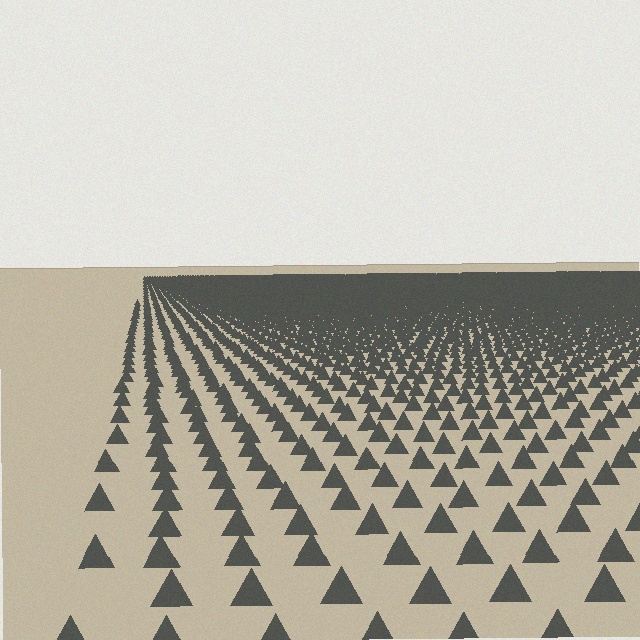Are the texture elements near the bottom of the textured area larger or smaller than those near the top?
Larger. Near the bottom, elements are closer to the viewer and appear at a bigger on-screen size.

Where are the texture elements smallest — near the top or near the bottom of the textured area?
Near the top.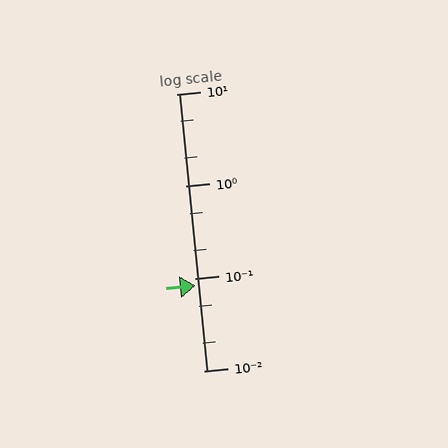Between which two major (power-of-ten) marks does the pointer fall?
The pointer is between 0.01 and 0.1.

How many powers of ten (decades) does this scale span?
The scale spans 3 decades, from 0.01 to 10.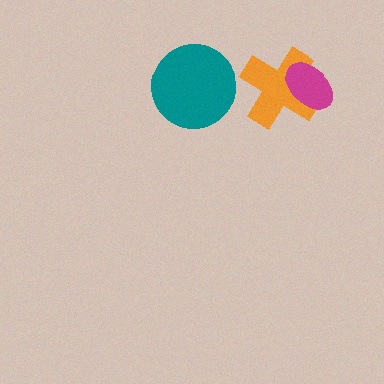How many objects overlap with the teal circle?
0 objects overlap with the teal circle.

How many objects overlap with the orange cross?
1 object overlaps with the orange cross.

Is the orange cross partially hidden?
Yes, it is partially covered by another shape.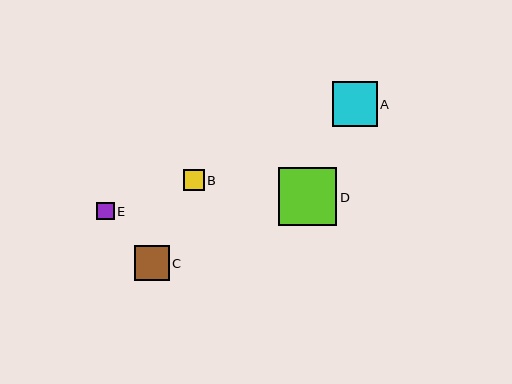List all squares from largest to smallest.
From largest to smallest: D, A, C, B, E.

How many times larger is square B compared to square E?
Square B is approximately 1.2 times the size of square E.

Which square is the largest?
Square D is the largest with a size of approximately 59 pixels.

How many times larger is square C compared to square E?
Square C is approximately 2.0 times the size of square E.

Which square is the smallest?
Square E is the smallest with a size of approximately 18 pixels.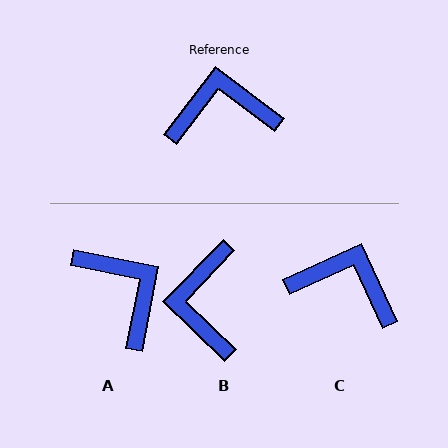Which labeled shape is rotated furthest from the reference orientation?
B, about 83 degrees away.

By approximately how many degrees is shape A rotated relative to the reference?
Approximately 64 degrees clockwise.